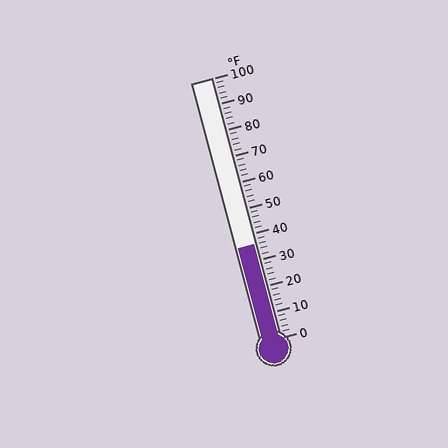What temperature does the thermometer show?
The thermometer shows approximately 36°F.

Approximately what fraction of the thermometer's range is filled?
The thermometer is filled to approximately 35% of its range.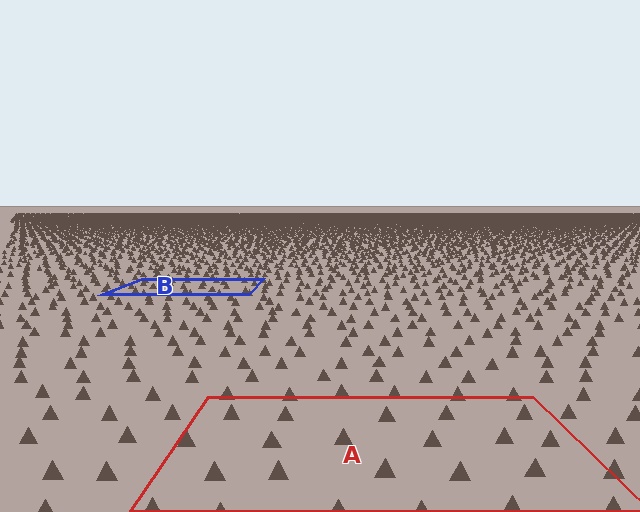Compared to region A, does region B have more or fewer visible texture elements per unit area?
Region B has more texture elements per unit area — they are packed more densely because it is farther away.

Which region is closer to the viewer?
Region A is closer. The texture elements there are larger and more spread out.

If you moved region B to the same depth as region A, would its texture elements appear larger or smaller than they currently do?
They would appear larger. At a closer depth, the same texture elements are projected at a bigger on-screen size.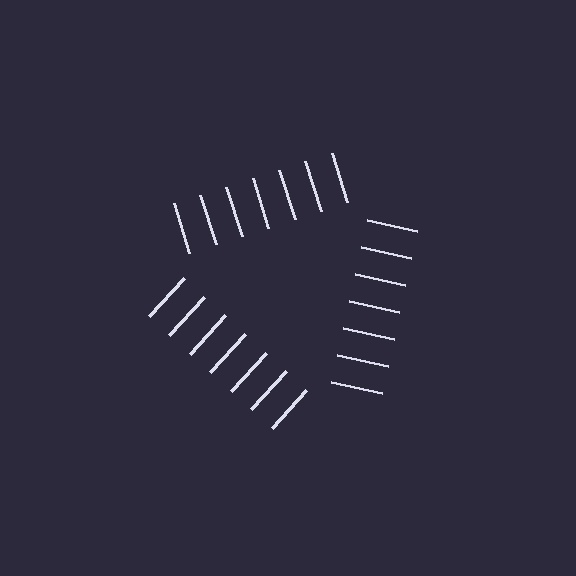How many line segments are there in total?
21 — 7 along each of the 3 edges.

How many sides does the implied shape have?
3 sides — the line-ends trace a triangle.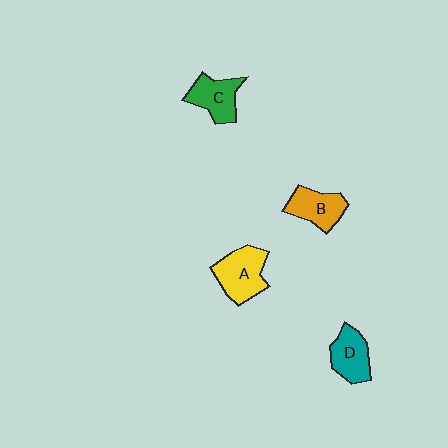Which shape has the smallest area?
Shape D (teal).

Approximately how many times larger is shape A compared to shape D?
Approximately 1.3 times.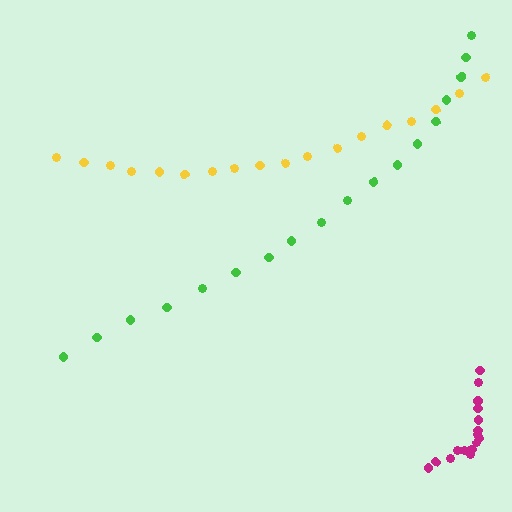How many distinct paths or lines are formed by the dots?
There are 3 distinct paths.